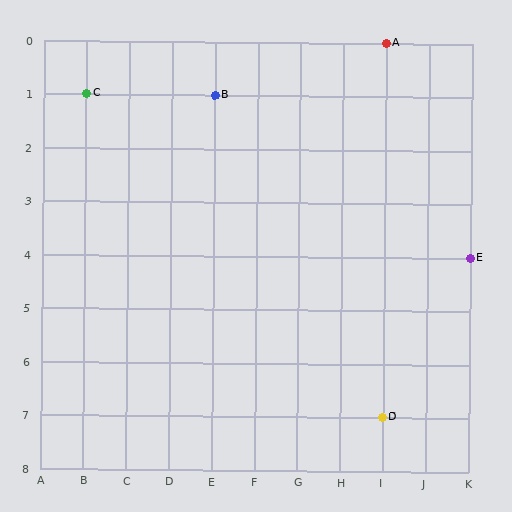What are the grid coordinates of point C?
Point C is at grid coordinates (B, 1).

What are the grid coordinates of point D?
Point D is at grid coordinates (I, 7).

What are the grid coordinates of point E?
Point E is at grid coordinates (K, 4).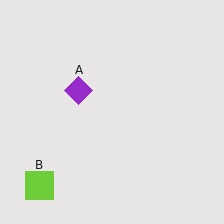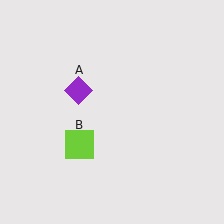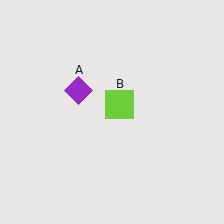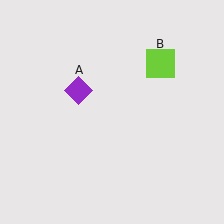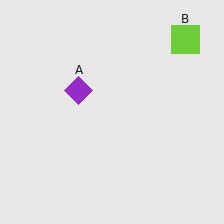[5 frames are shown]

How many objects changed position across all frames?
1 object changed position: lime square (object B).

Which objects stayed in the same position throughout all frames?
Purple diamond (object A) remained stationary.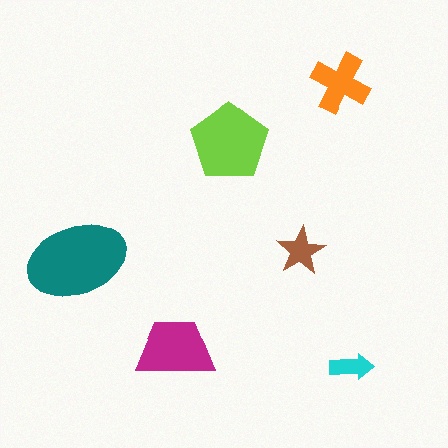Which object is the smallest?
The cyan arrow.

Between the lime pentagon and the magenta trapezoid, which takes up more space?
The lime pentagon.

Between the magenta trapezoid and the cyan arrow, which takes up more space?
The magenta trapezoid.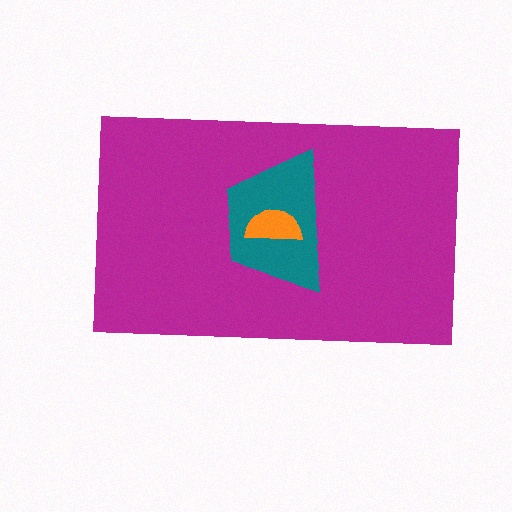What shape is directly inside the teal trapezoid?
The orange semicircle.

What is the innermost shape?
The orange semicircle.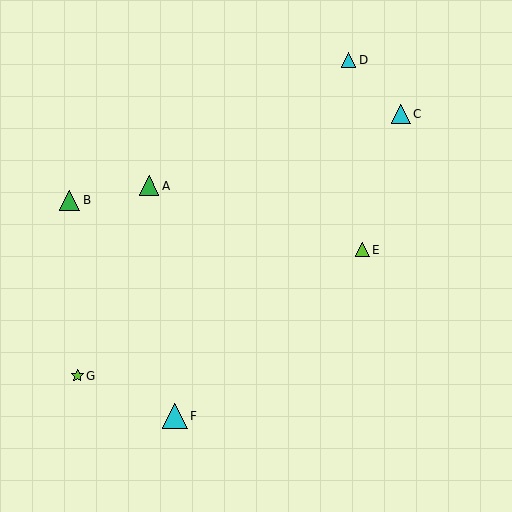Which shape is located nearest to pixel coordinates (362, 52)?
The cyan triangle (labeled D) at (348, 60) is nearest to that location.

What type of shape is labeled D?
Shape D is a cyan triangle.